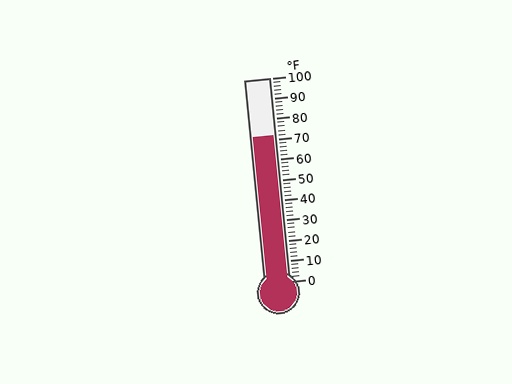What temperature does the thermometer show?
The thermometer shows approximately 72°F.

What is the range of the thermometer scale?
The thermometer scale ranges from 0°F to 100°F.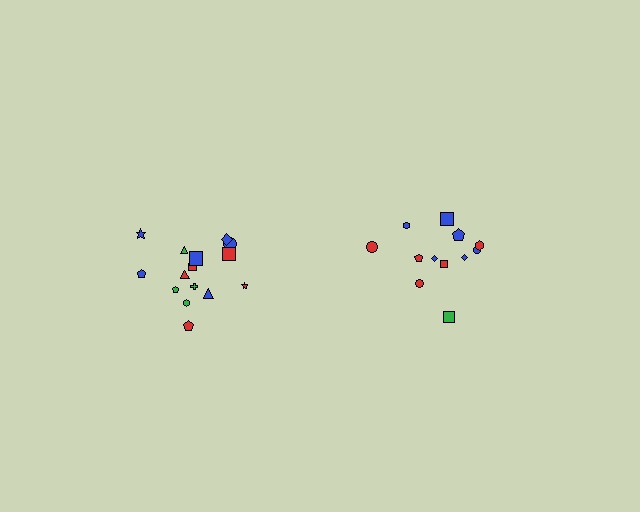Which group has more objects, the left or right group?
The left group.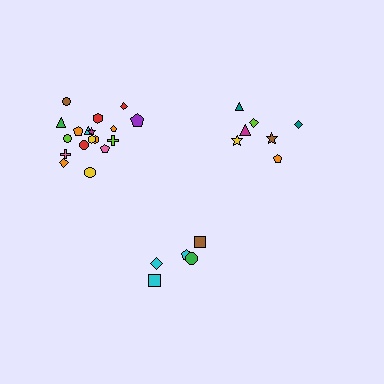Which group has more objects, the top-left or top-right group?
The top-left group.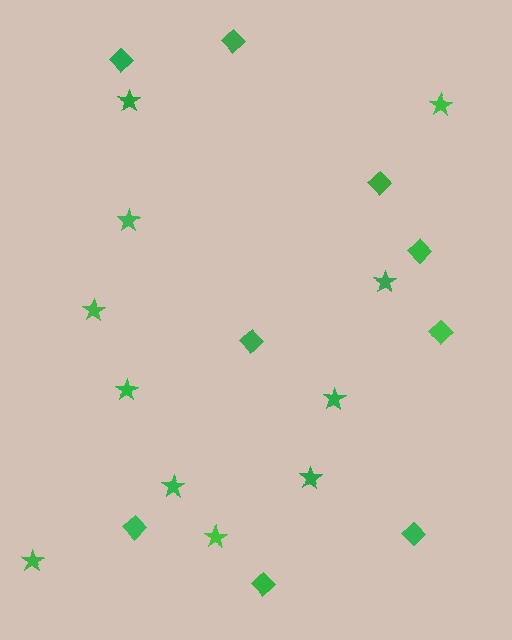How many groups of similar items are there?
There are 2 groups: one group of diamonds (9) and one group of stars (11).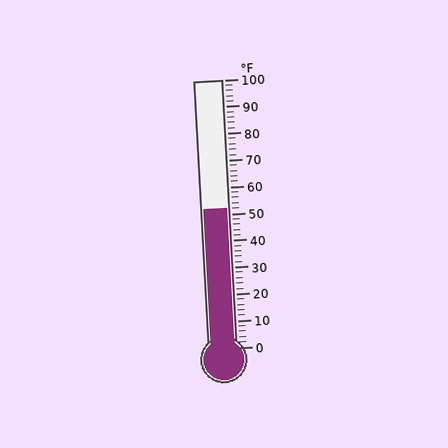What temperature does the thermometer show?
The thermometer shows approximately 52°F.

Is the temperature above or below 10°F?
The temperature is above 10°F.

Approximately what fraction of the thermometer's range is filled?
The thermometer is filled to approximately 50% of its range.